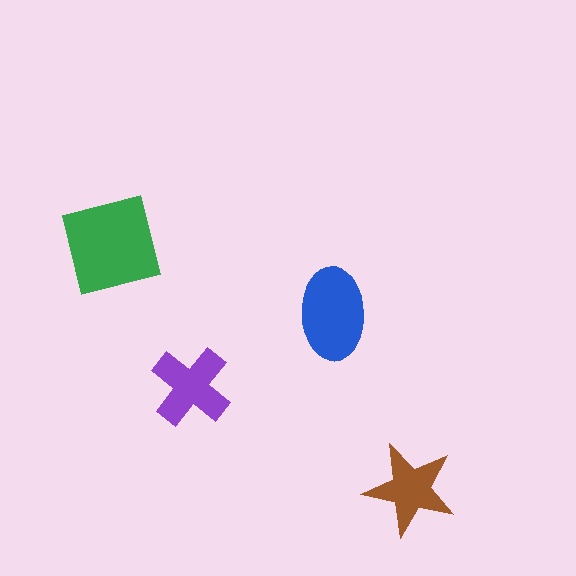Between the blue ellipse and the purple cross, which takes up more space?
The blue ellipse.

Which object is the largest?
The green square.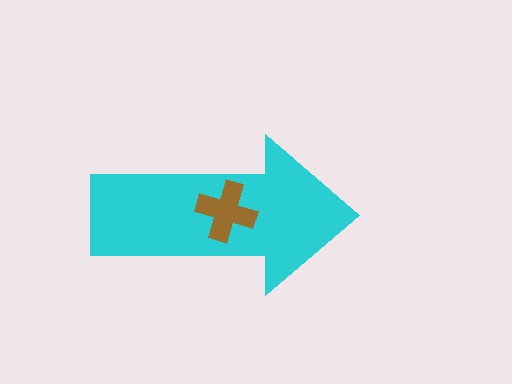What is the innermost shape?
The brown cross.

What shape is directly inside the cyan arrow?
The brown cross.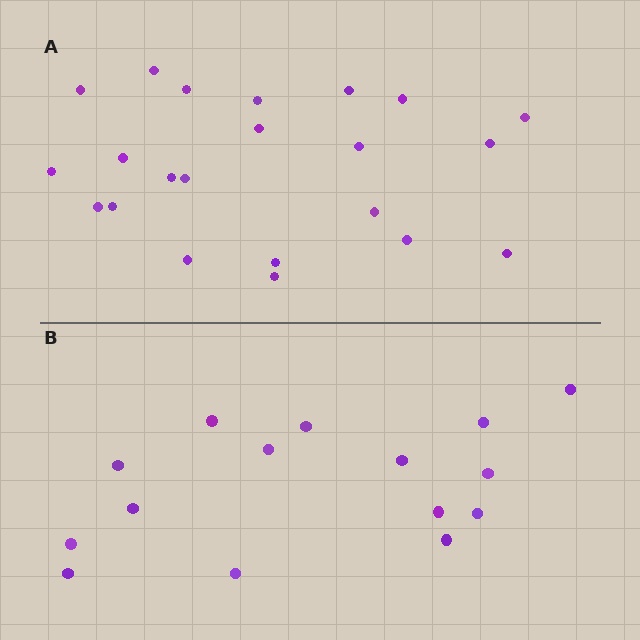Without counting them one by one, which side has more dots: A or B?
Region A (the top region) has more dots.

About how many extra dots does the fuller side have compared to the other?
Region A has roughly 8 or so more dots than region B.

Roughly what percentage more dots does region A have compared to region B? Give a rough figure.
About 45% more.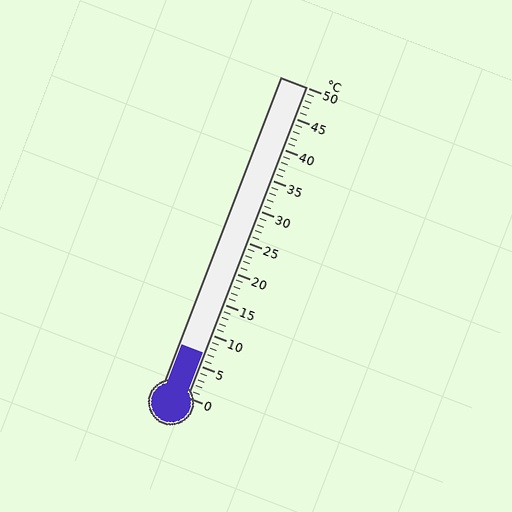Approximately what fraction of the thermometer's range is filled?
The thermometer is filled to approximately 15% of its range.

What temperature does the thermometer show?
The thermometer shows approximately 7°C.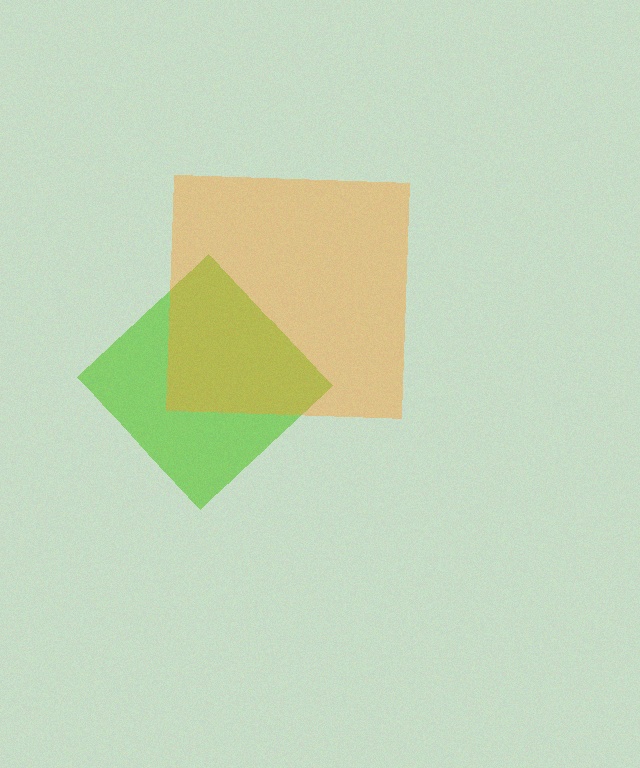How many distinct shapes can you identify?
There are 2 distinct shapes: a lime diamond, an orange square.